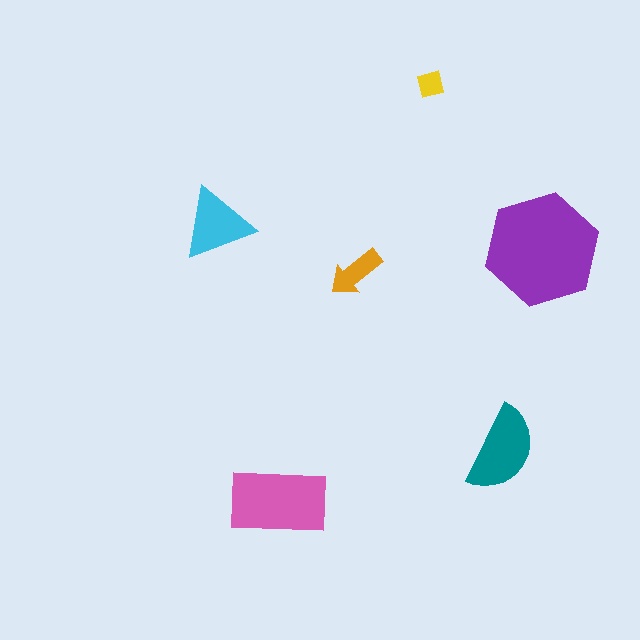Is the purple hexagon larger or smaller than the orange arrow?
Larger.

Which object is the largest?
The purple hexagon.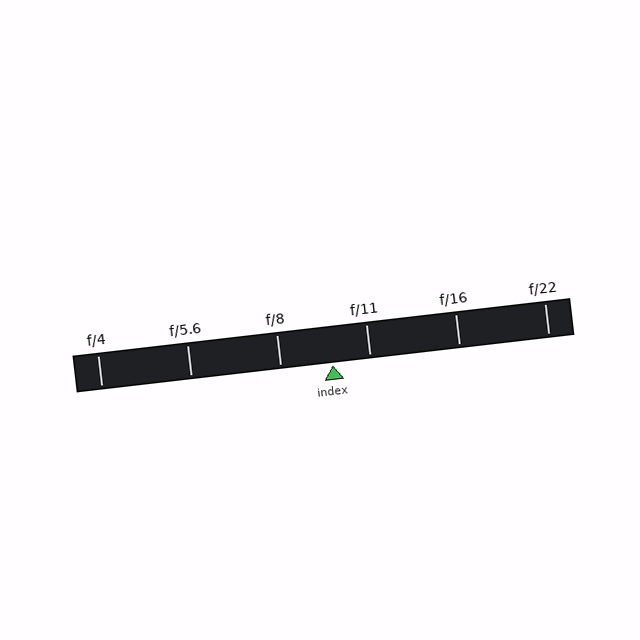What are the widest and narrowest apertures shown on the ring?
The widest aperture shown is f/4 and the narrowest is f/22.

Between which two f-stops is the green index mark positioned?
The index mark is between f/8 and f/11.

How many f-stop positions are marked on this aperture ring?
There are 6 f-stop positions marked.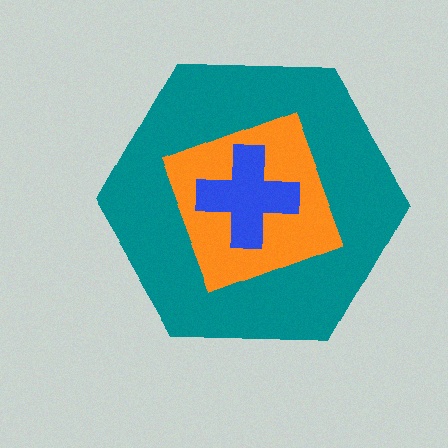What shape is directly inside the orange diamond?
The blue cross.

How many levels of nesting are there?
3.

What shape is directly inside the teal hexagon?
The orange diamond.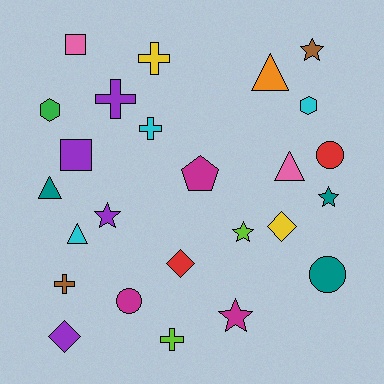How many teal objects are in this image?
There are 3 teal objects.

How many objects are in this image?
There are 25 objects.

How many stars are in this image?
There are 5 stars.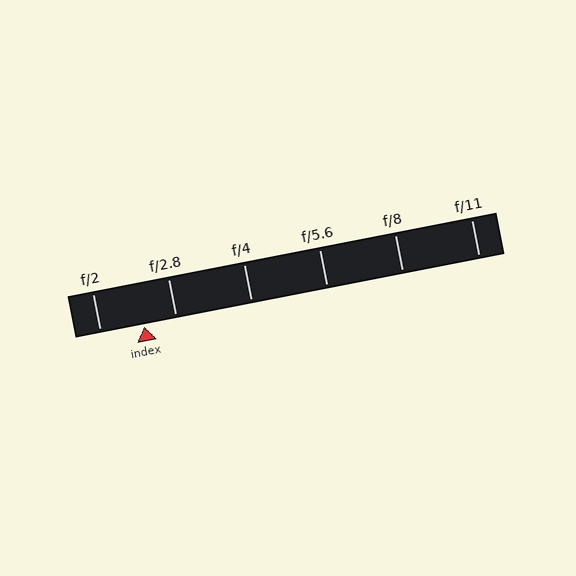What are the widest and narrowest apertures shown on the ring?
The widest aperture shown is f/2 and the narrowest is f/11.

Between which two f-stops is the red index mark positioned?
The index mark is between f/2 and f/2.8.